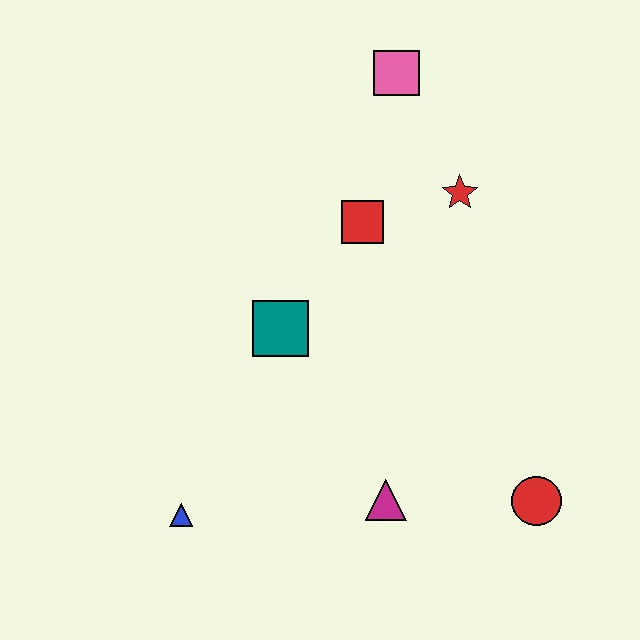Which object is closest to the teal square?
The red square is closest to the teal square.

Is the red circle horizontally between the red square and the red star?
No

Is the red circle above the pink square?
No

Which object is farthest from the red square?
The blue triangle is farthest from the red square.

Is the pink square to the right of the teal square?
Yes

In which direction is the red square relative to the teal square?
The red square is above the teal square.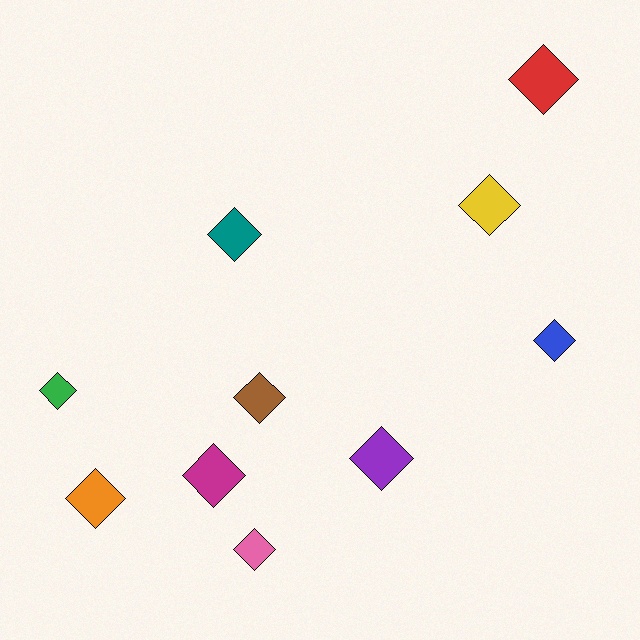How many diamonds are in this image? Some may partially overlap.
There are 10 diamonds.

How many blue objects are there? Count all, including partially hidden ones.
There is 1 blue object.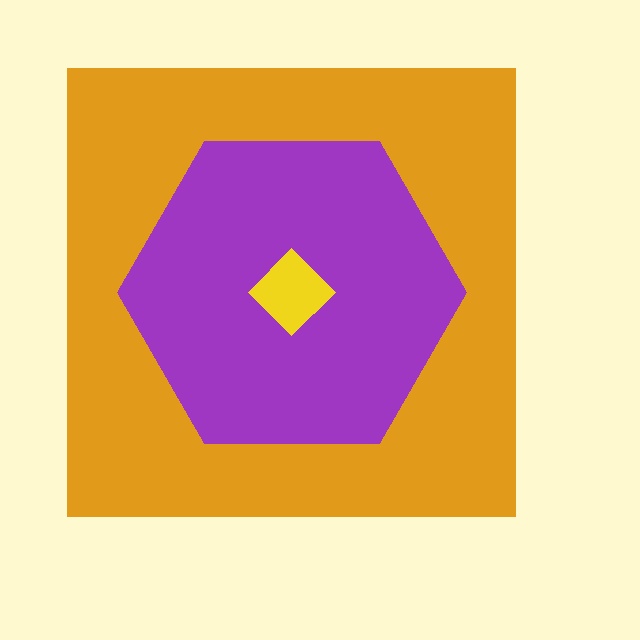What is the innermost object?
The yellow diamond.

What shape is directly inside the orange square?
The purple hexagon.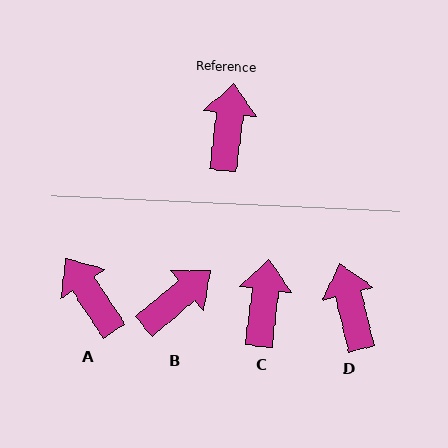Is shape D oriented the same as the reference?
No, it is off by about 21 degrees.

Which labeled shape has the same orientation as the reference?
C.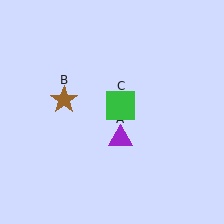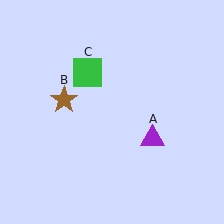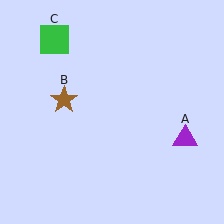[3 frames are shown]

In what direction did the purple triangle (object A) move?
The purple triangle (object A) moved right.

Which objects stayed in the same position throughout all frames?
Brown star (object B) remained stationary.